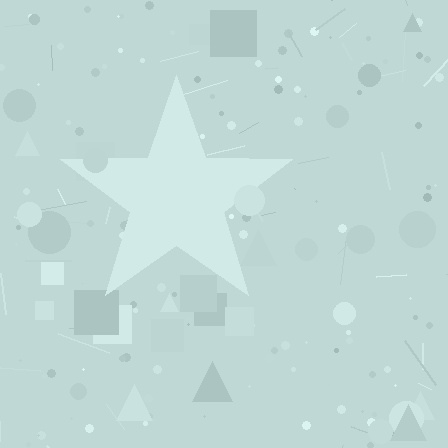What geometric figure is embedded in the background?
A star is embedded in the background.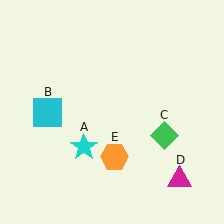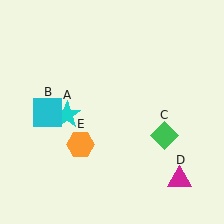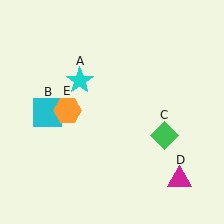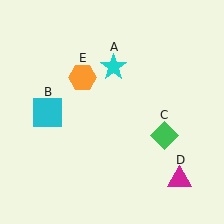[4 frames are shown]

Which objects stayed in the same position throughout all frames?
Cyan square (object B) and green diamond (object C) and magenta triangle (object D) remained stationary.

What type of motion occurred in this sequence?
The cyan star (object A), orange hexagon (object E) rotated clockwise around the center of the scene.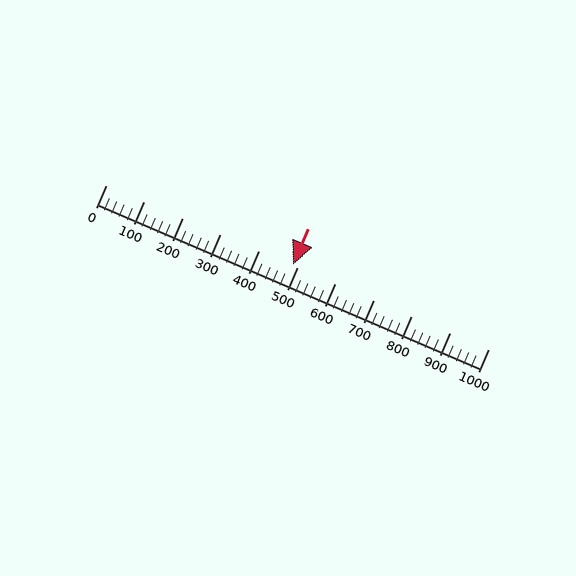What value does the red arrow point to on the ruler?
The red arrow points to approximately 490.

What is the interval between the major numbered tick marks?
The major tick marks are spaced 100 units apart.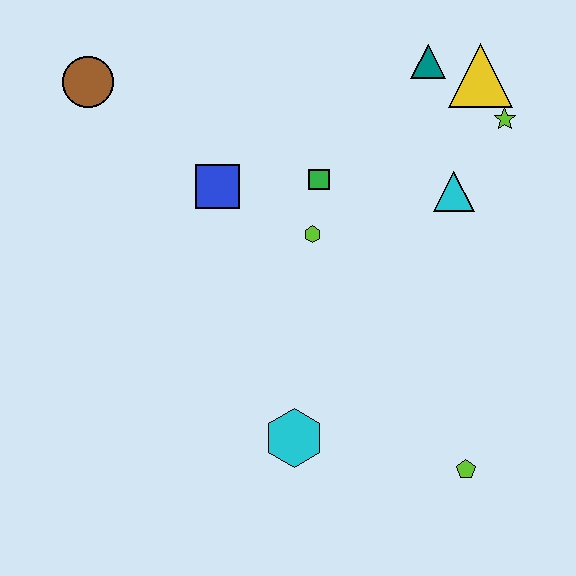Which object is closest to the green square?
The lime hexagon is closest to the green square.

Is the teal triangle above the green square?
Yes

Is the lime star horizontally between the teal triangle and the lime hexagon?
No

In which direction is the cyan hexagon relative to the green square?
The cyan hexagon is below the green square.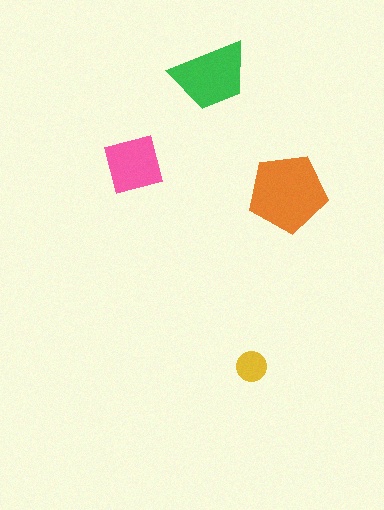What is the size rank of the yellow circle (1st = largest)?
4th.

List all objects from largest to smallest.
The orange pentagon, the green trapezoid, the pink square, the yellow circle.